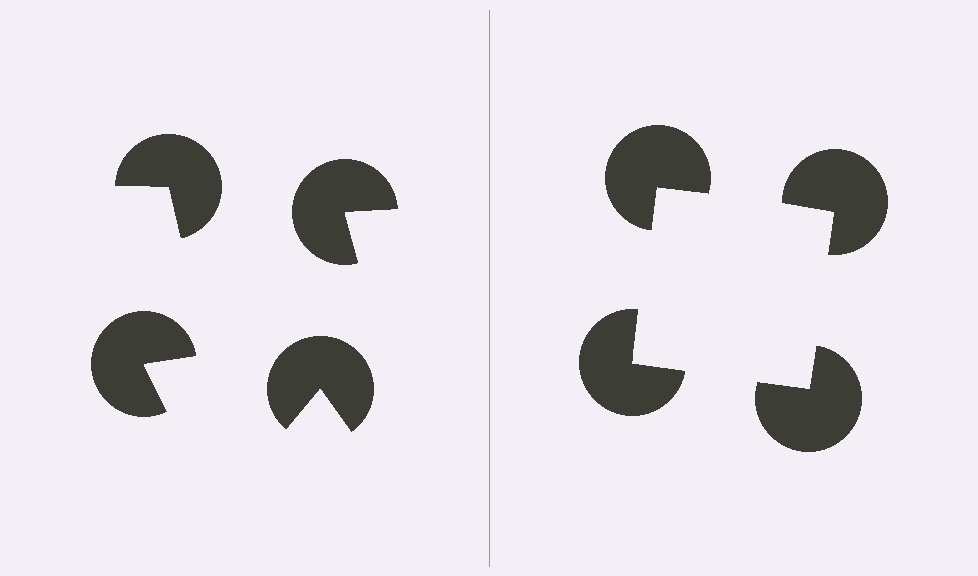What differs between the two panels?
The pac-man discs are positioned identically on both sides; only the wedge orientations differ. On the right they align to a square; on the left they are misaligned.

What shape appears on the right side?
An illusory square.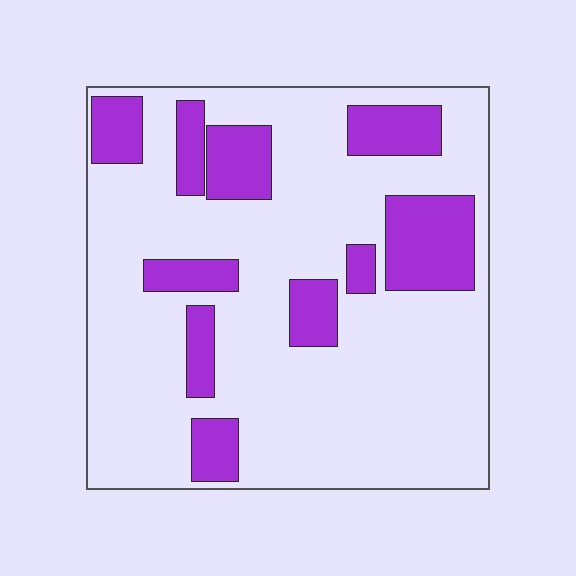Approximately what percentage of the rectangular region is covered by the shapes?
Approximately 25%.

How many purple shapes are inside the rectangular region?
10.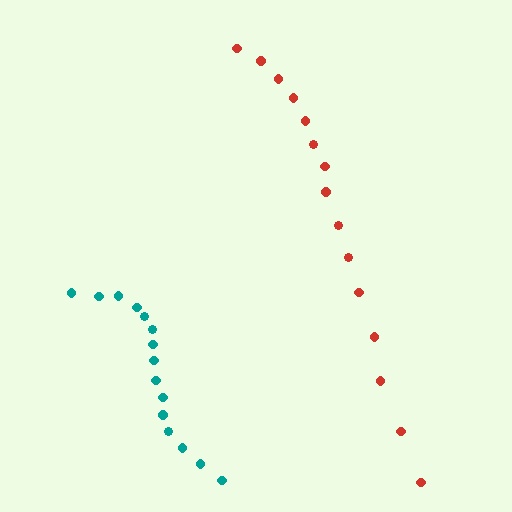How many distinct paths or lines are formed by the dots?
There are 2 distinct paths.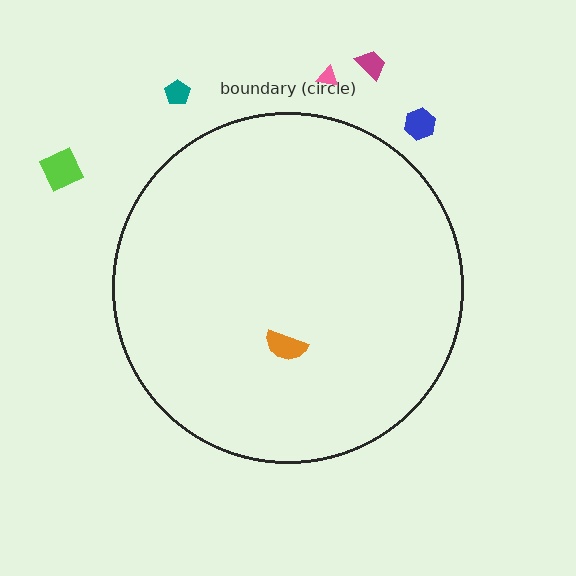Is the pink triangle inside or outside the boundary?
Outside.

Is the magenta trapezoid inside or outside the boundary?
Outside.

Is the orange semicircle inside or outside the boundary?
Inside.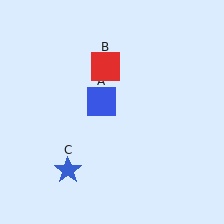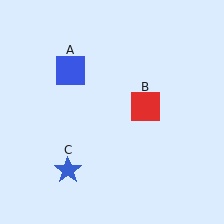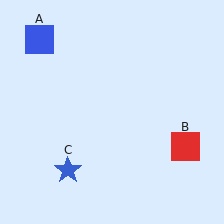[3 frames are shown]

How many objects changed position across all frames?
2 objects changed position: blue square (object A), red square (object B).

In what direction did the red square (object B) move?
The red square (object B) moved down and to the right.